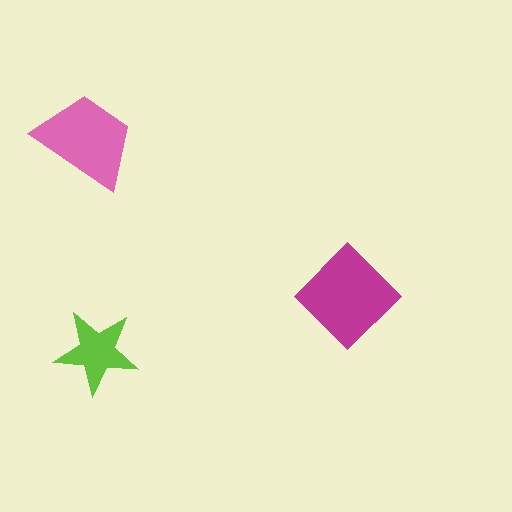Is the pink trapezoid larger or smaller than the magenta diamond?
Smaller.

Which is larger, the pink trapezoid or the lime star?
The pink trapezoid.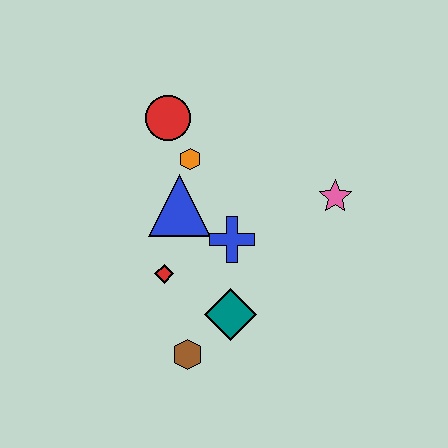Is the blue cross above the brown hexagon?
Yes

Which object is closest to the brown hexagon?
The teal diamond is closest to the brown hexagon.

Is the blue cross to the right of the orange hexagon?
Yes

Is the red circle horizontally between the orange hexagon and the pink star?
No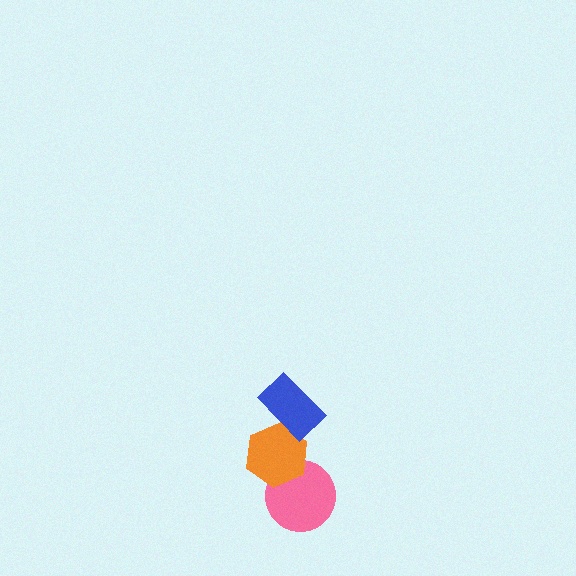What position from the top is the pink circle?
The pink circle is 3rd from the top.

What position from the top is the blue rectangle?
The blue rectangle is 1st from the top.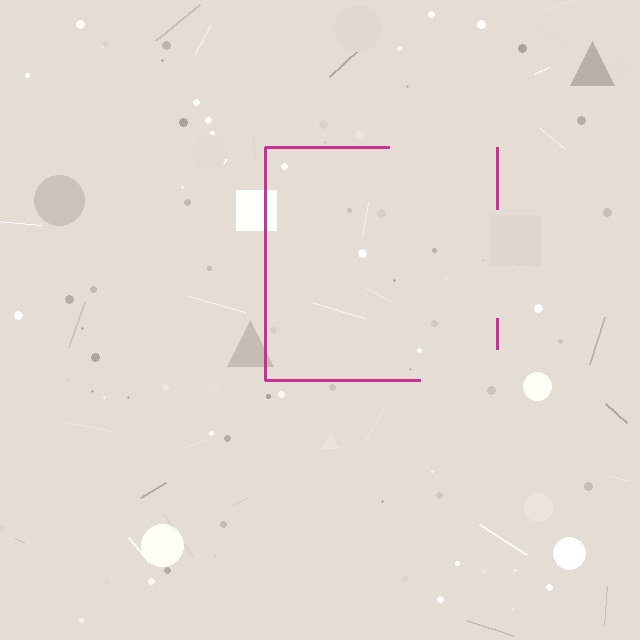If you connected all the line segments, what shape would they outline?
They would outline a square.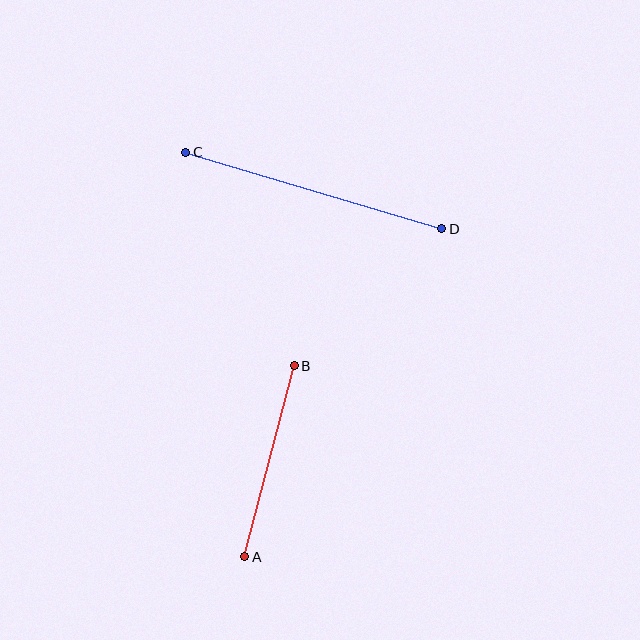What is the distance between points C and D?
The distance is approximately 267 pixels.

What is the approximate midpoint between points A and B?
The midpoint is at approximately (270, 461) pixels.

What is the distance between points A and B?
The distance is approximately 197 pixels.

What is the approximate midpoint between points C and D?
The midpoint is at approximately (314, 190) pixels.